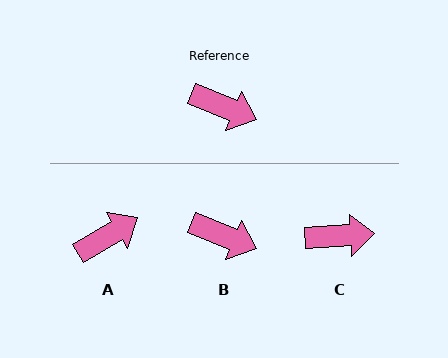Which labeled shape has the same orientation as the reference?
B.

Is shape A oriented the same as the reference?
No, it is off by about 53 degrees.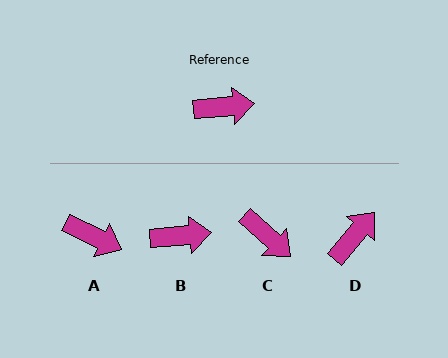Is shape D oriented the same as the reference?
No, it is off by about 45 degrees.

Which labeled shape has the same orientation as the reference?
B.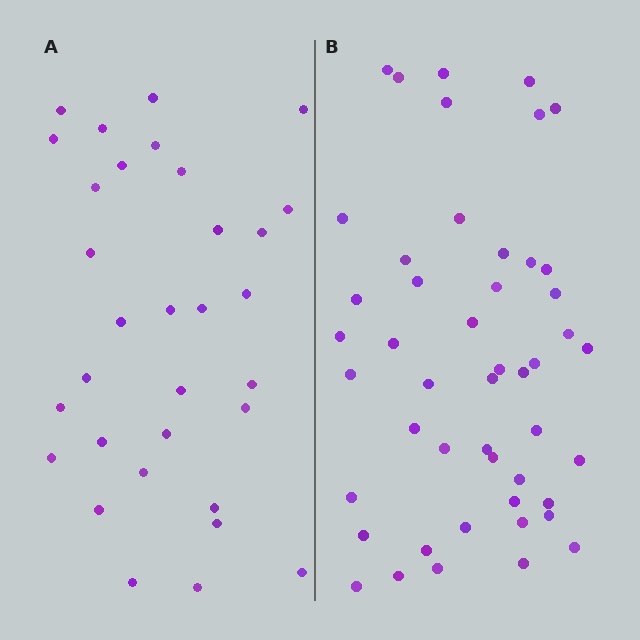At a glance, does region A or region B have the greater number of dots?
Region B (the right region) has more dots.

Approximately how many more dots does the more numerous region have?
Region B has approximately 15 more dots than region A.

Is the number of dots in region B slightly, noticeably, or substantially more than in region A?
Region B has substantially more. The ratio is roughly 1.5 to 1.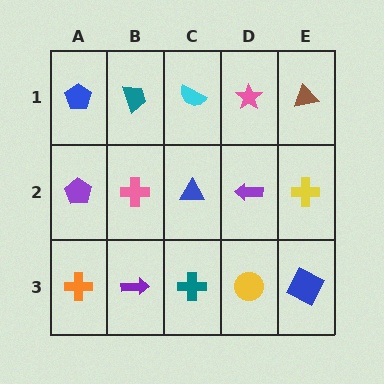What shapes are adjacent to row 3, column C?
A blue triangle (row 2, column C), a purple arrow (row 3, column B), a yellow circle (row 3, column D).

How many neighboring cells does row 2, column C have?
4.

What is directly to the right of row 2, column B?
A blue triangle.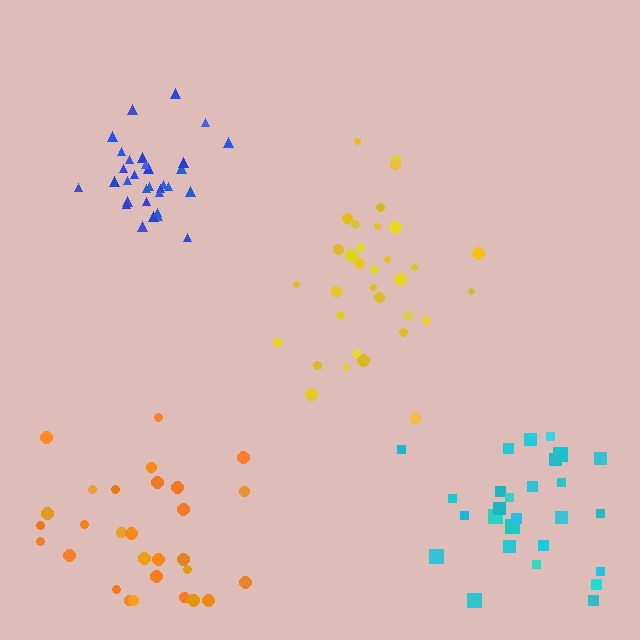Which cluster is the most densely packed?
Blue.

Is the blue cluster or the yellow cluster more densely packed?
Blue.